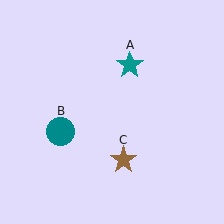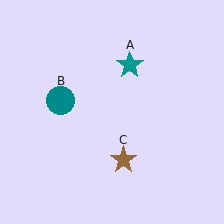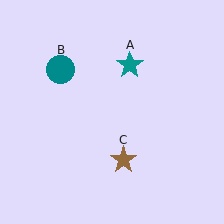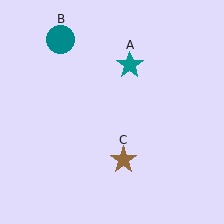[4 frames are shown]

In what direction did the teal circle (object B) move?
The teal circle (object B) moved up.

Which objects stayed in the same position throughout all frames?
Teal star (object A) and brown star (object C) remained stationary.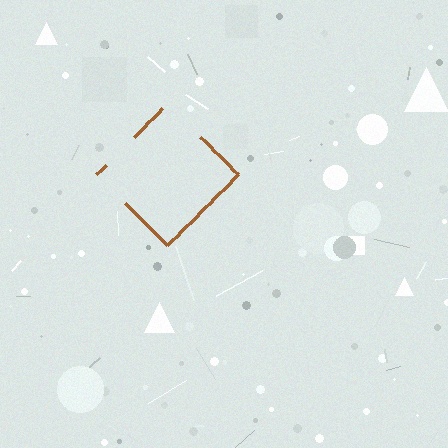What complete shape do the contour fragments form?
The contour fragments form a diamond.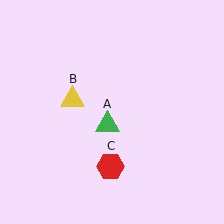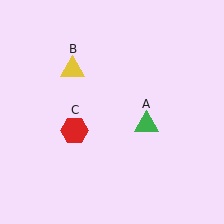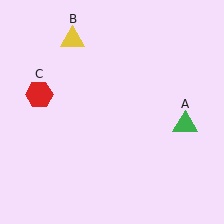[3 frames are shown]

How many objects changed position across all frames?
3 objects changed position: green triangle (object A), yellow triangle (object B), red hexagon (object C).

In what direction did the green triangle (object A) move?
The green triangle (object A) moved right.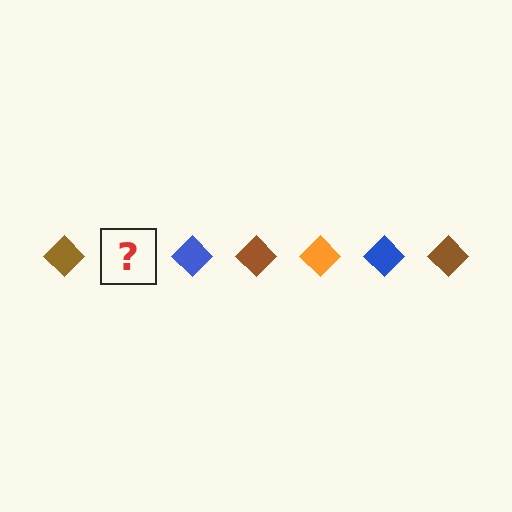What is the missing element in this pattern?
The missing element is an orange diamond.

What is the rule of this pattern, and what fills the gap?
The rule is that the pattern cycles through brown, orange, blue diamonds. The gap should be filled with an orange diamond.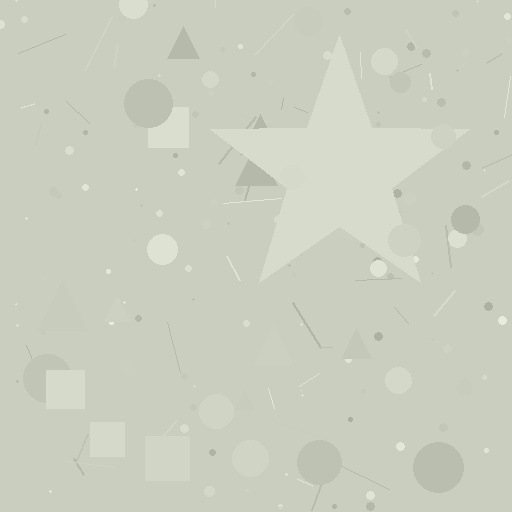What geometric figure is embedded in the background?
A star is embedded in the background.